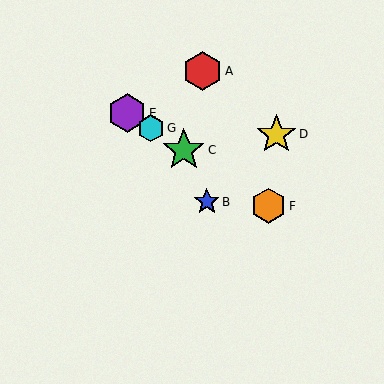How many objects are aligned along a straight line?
4 objects (C, E, F, G) are aligned along a straight line.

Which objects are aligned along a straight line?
Objects C, E, F, G are aligned along a straight line.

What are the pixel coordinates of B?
Object B is at (207, 202).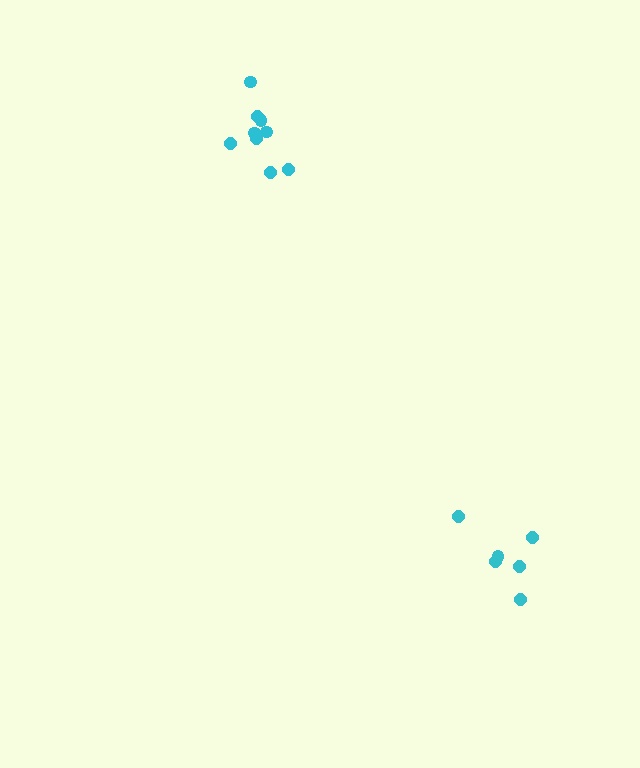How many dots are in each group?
Group 1: 9 dots, Group 2: 6 dots (15 total).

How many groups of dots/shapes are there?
There are 2 groups.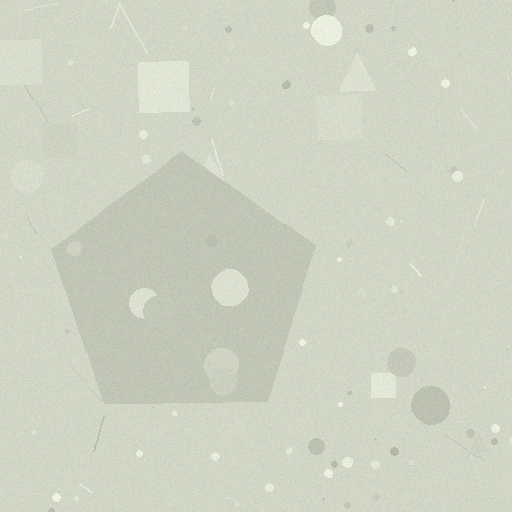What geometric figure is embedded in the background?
A pentagon is embedded in the background.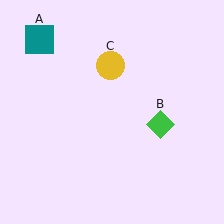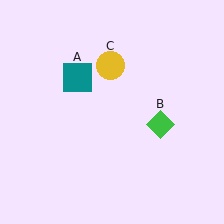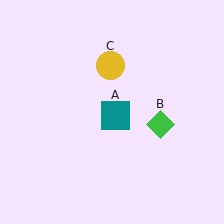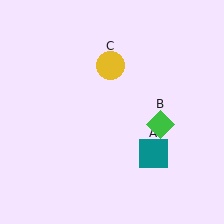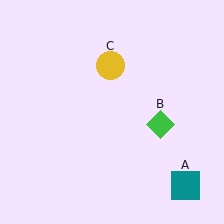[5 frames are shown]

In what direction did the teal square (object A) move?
The teal square (object A) moved down and to the right.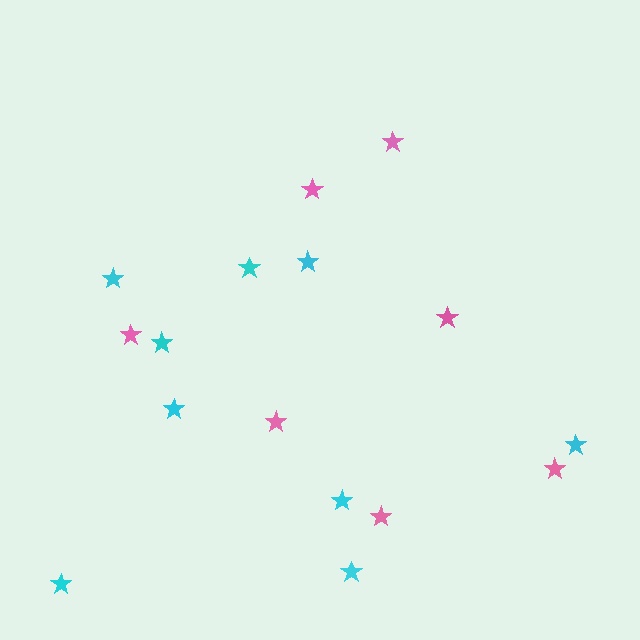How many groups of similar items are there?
There are 2 groups: one group of pink stars (7) and one group of cyan stars (9).